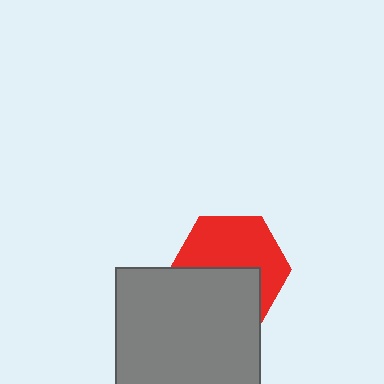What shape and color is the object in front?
The object in front is a gray square.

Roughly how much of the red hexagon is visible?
About half of it is visible (roughly 56%).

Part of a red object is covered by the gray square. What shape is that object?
It is a hexagon.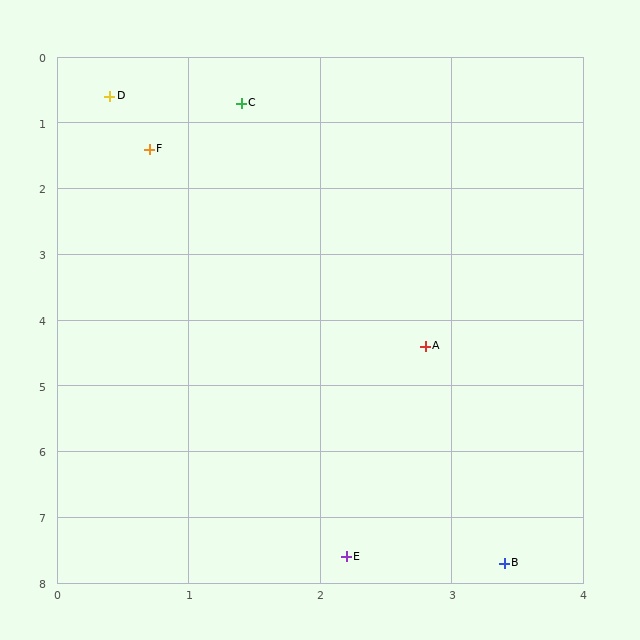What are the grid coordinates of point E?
Point E is at approximately (2.2, 7.6).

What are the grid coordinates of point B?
Point B is at approximately (3.4, 7.7).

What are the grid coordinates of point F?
Point F is at approximately (0.7, 1.4).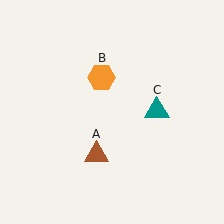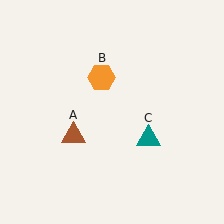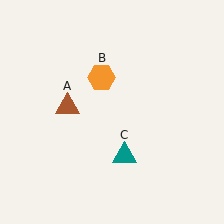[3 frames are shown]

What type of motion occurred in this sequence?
The brown triangle (object A), teal triangle (object C) rotated clockwise around the center of the scene.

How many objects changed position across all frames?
2 objects changed position: brown triangle (object A), teal triangle (object C).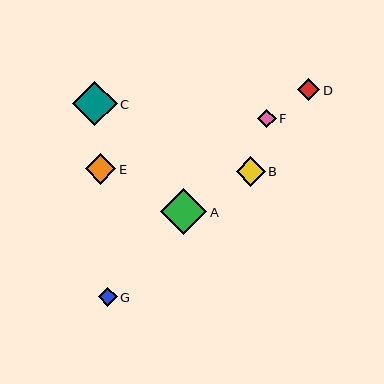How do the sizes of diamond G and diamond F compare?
Diamond G and diamond F are approximately the same size.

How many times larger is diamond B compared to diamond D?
Diamond B is approximately 1.3 times the size of diamond D.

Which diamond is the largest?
Diamond A is the largest with a size of approximately 46 pixels.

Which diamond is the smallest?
Diamond F is the smallest with a size of approximately 19 pixels.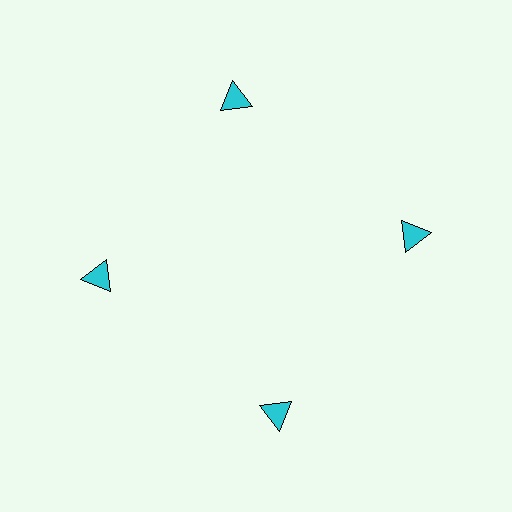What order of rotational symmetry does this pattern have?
This pattern has 4-fold rotational symmetry.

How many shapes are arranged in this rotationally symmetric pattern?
There are 4 shapes, arranged in 4 groups of 1.